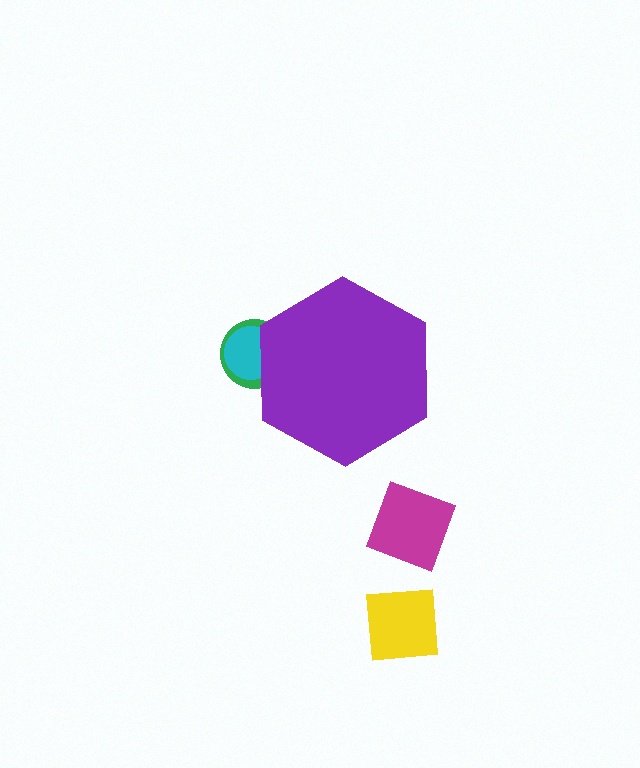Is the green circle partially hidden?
Yes, the green circle is partially hidden behind the purple hexagon.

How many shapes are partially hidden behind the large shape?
2 shapes are partially hidden.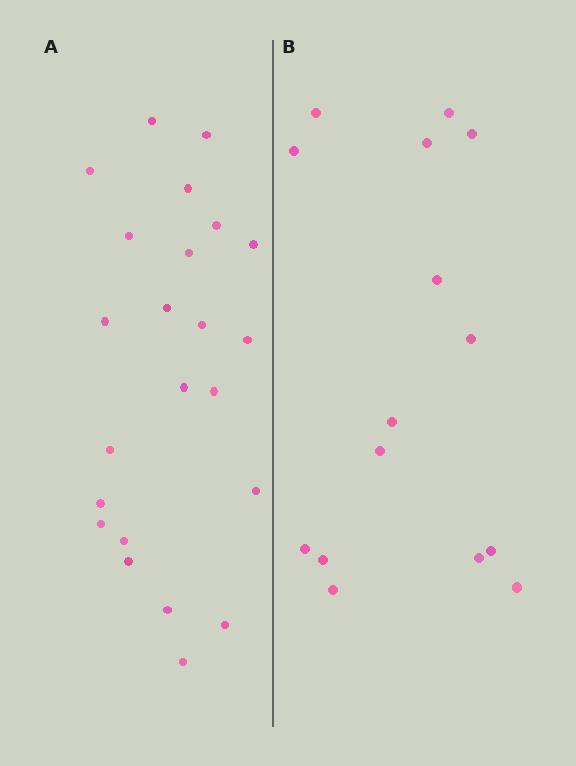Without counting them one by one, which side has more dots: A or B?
Region A (the left region) has more dots.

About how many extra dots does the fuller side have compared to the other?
Region A has roughly 8 or so more dots than region B.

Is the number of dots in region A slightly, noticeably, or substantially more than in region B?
Region A has substantially more. The ratio is roughly 1.5 to 1.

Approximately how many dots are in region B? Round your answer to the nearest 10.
About 20 dots. (The exact count is 15, which rounds to 20.)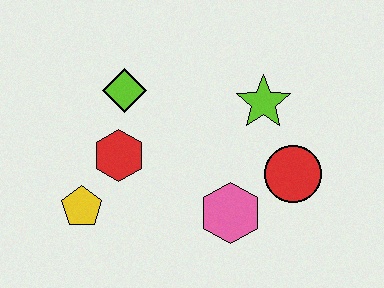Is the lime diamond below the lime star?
No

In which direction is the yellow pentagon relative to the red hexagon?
The yellow pentagon is below the red hexagon.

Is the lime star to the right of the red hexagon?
Yes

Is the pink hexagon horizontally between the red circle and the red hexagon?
Yes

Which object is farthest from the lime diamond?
The red circle is farthest from the lime diamond.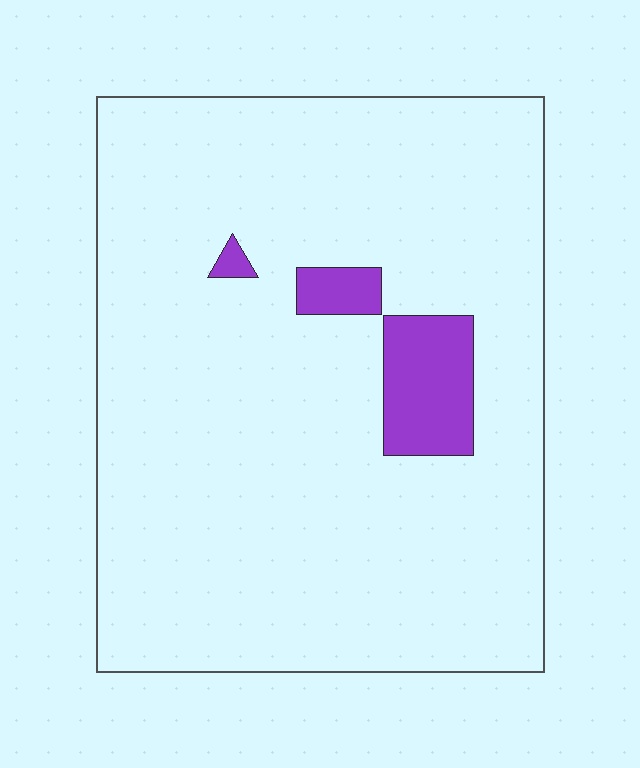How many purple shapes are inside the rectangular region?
3.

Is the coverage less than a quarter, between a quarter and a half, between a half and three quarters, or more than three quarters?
Less than a quarter.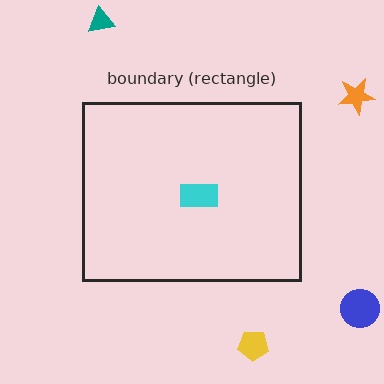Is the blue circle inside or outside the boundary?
Outside.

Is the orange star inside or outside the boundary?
Outside.